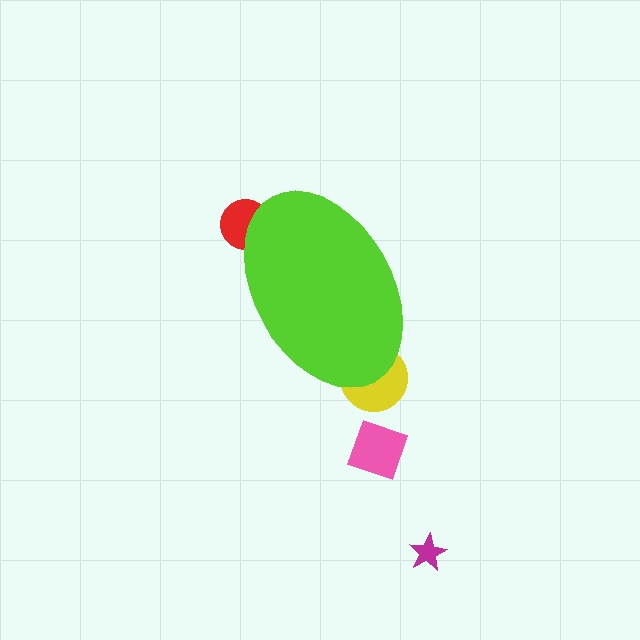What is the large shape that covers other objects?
A lime ellipse.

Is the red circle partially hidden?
Yes, the red circle is partially hidden behind the lime ellipse.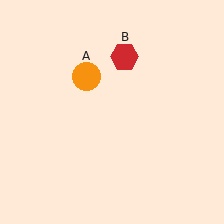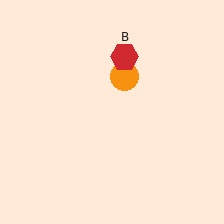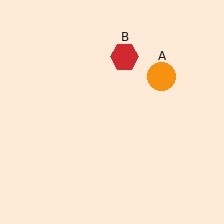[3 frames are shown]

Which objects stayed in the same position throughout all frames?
Red hexagon (object B) remained stationary.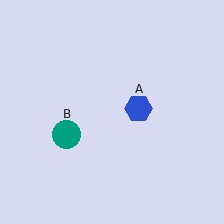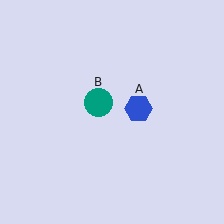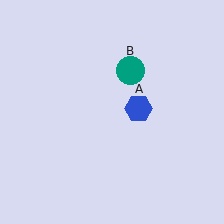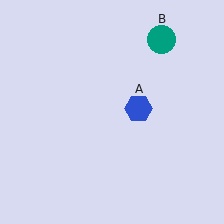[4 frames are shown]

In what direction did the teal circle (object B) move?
The teal circle (object B) moved up and to the right.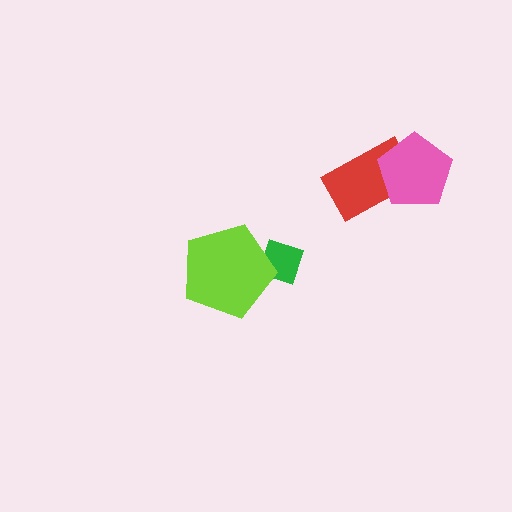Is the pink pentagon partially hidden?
No, no other shape covers it.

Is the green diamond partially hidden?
Yes, it is partially covered by another shape.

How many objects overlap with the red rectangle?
1 object overlaps with the red rectangle.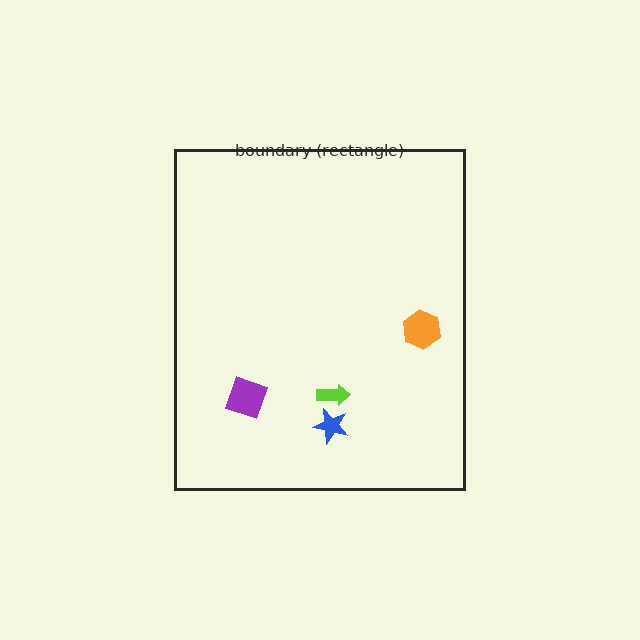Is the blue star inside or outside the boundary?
Inside.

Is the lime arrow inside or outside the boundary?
Inside.